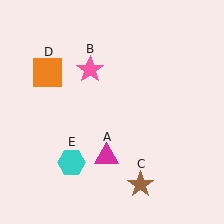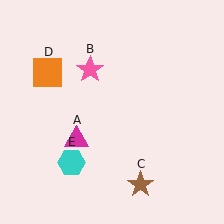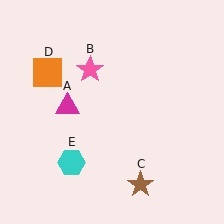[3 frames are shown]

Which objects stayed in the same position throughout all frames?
Pink star (object B) and brown star (object C) and orange square (object D) and cyan hexagon (object E) remained stationary.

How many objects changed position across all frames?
1 object changed position: magenta triangle (object A).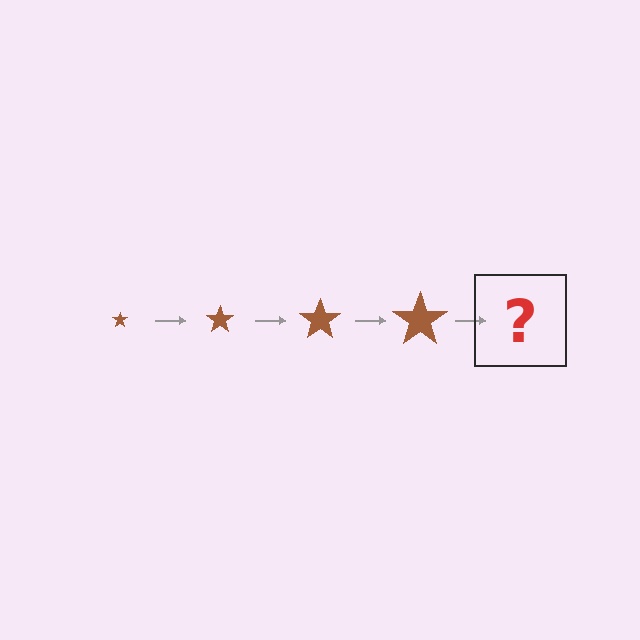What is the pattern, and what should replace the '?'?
The pattern is that the star gets progressively larger each step. The '?' should be a brown star, larger than the previous one.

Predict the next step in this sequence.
The next step is a brown star, larger than the previous one.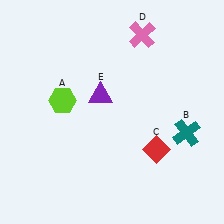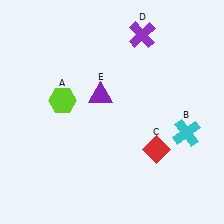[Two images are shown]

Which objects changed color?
B changed from teal to cyan. D changed from pink to purple.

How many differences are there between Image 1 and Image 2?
There are 2 differences between the two images.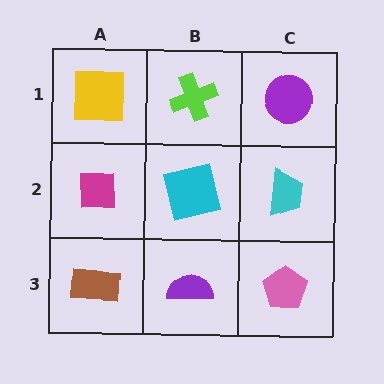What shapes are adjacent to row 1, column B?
A cyan square (row 2, column B), a yellow square (row 1, column A), a purple circle (row 1, column C).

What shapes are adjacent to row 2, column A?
A yellow square (row 1, column A), a brown rectangle (row 3, column A), a cyan square (row 2, column B).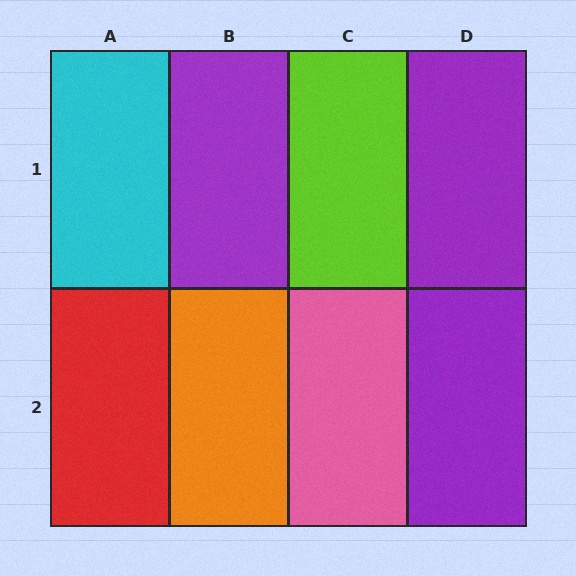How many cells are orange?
1 cell is orange.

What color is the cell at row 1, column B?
Purple.